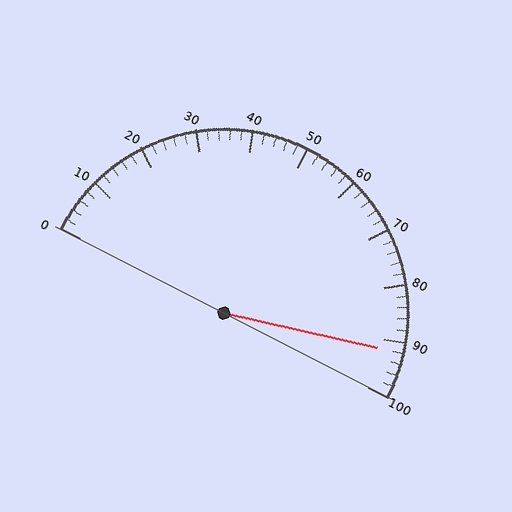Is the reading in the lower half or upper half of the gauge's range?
The reading is in the upper half of the range (0 to 100).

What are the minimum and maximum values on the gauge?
The gauge ranges from 0 to 100.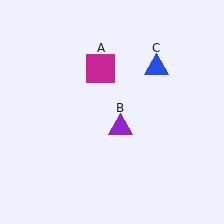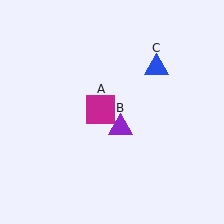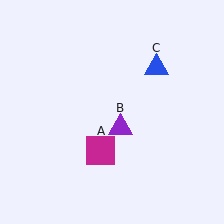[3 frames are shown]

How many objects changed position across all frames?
1 object changed position: magenta square (object A).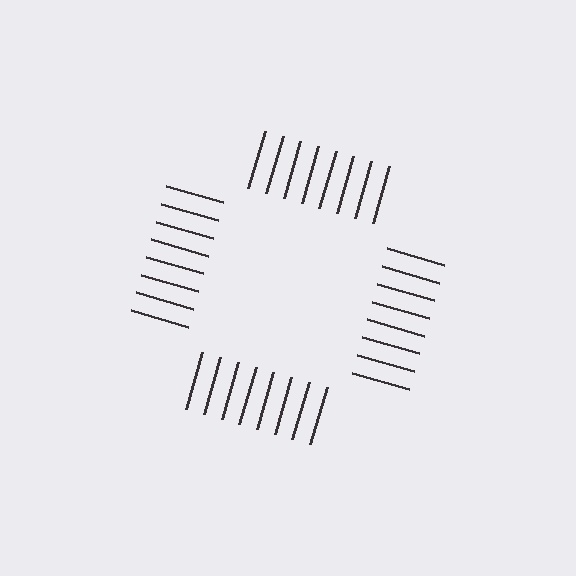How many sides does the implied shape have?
4 sides — the line-ends trace a square.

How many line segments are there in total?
32 — 8 along each of the 4 edges.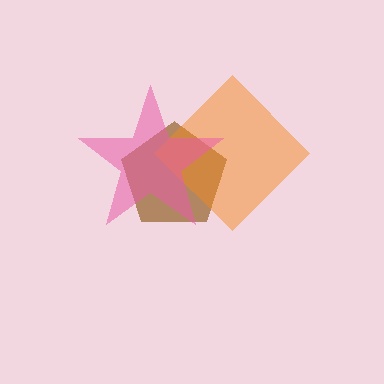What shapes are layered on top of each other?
The layered shapes are: a brown pentagon, an orange diamond, a pink star.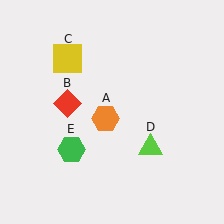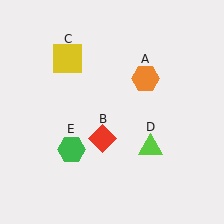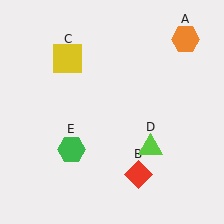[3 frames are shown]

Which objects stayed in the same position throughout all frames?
Yellow square (object C) and lime triangle (object D) and green hexagon (object E) remained stationary.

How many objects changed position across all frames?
2 objects changed position: orange hexagon (object A), red diamond (object B).